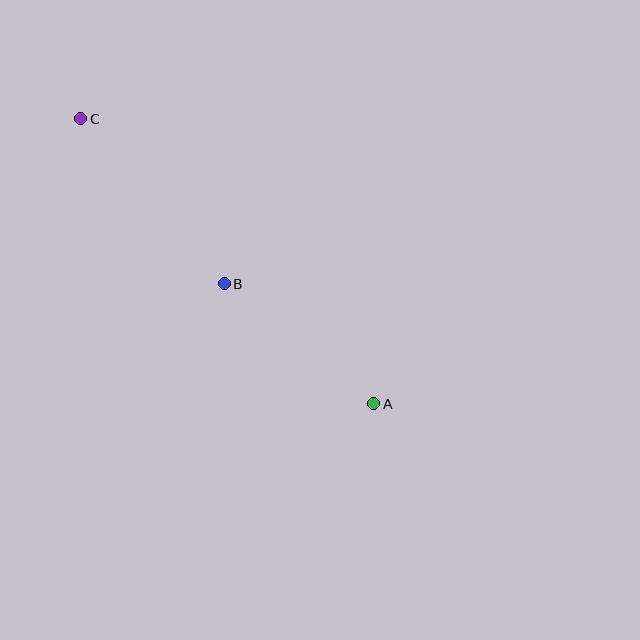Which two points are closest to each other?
Points A and B are closest to each other.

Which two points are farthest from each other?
Points A and C are farthest from each other.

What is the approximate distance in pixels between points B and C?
The distance between B and C is approximately 219 pixels.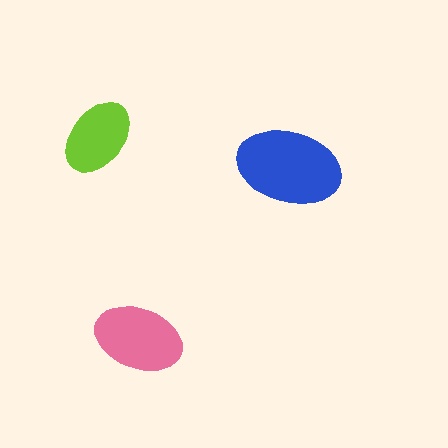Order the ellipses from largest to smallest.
the blue one, the pink one, the lime one.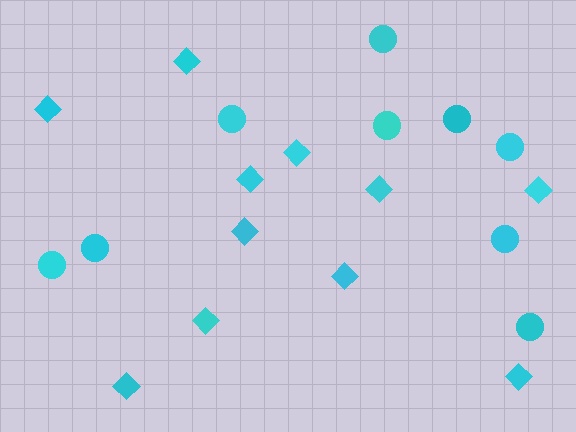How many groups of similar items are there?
There are 2 groups: one group of diamonds (11) and one group of circles (9).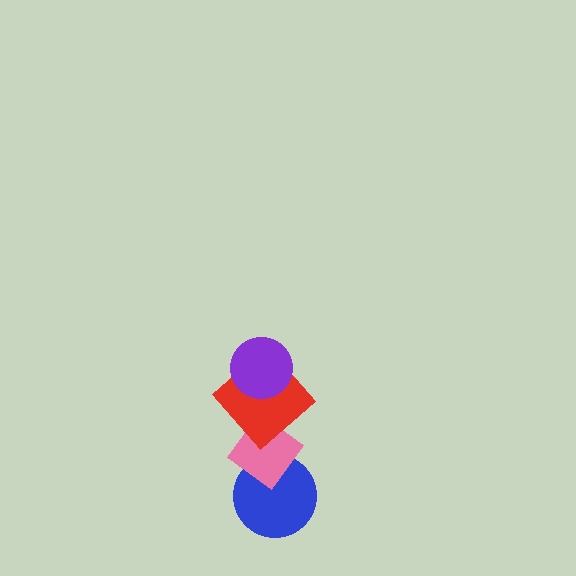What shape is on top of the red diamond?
The purple circle is on top of the red diamond.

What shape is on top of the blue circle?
The pink diamond is on top of the blue circle.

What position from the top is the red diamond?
The red diamond is 2nd from the top.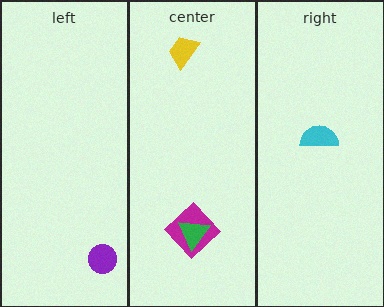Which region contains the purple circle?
The left region.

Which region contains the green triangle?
The center region.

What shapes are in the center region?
The yellow trapezoid, the magenta diamond, the green triangle.